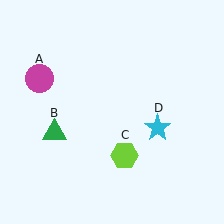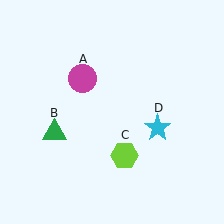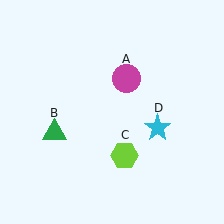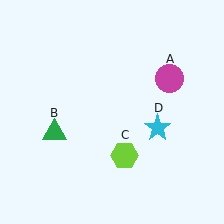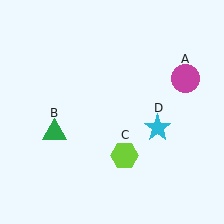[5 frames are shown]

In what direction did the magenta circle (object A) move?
The magenta circle (object A) moved right.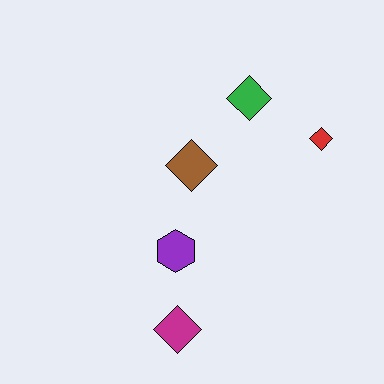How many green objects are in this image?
There is 1 green object.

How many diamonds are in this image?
There are 4 diamonds.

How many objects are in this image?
There are 5 objects.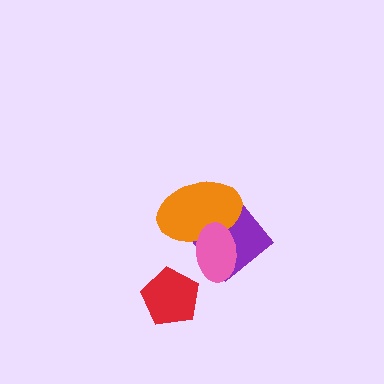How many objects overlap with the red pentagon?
0 objects overlap with the red pentagon.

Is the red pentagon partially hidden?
No, no other shape covers it.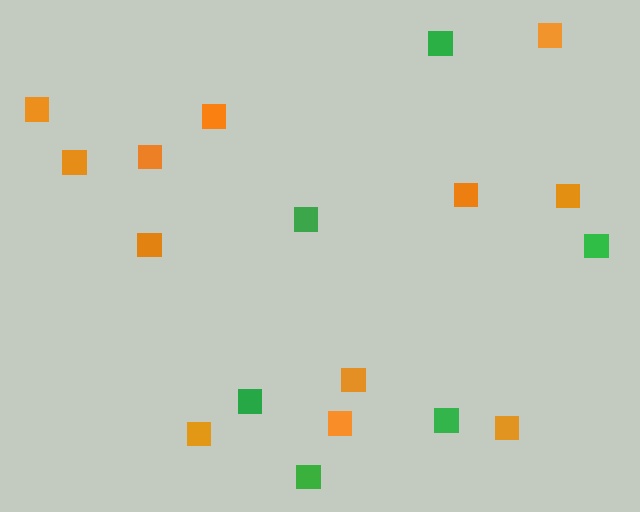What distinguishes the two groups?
There are 2 groups: one group of orange squares (12) and one group of green squares (6).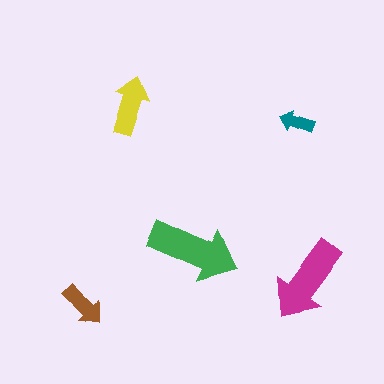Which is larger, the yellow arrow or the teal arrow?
The yellow one.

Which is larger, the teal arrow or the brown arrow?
The brown one.